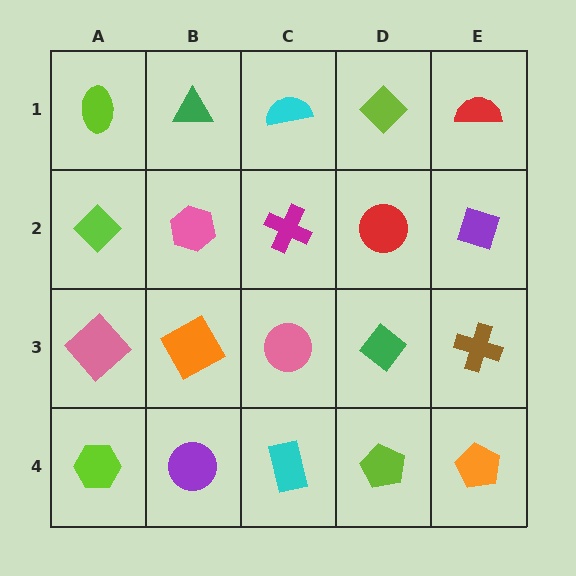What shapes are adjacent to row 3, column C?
A magenta cross (row 2, column C), a cyan rectangle (row 4, column C), an orange square (row 3, column B), a green diamond (row 3, column D).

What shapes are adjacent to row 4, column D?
A green diamond (row 3, column D), a cyan rectangle (row 4, column C), an orange pentagon (row 4, column E).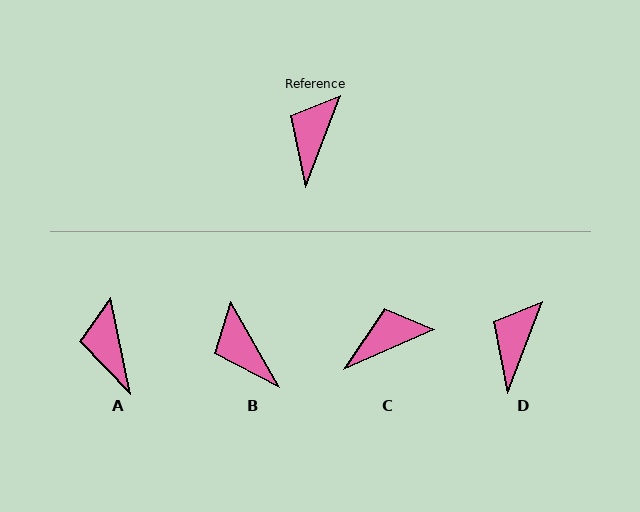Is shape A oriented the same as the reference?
No, it is off by about 32 degrees.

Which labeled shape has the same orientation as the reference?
D.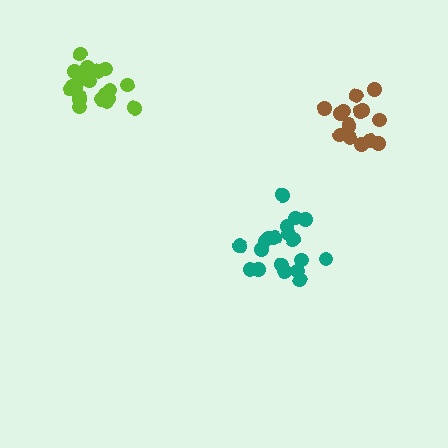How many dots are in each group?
Group 1: 20 dots, Group 2: 15 dots, Group 3: 19 dots (54 total).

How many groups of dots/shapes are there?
There are 3 groups.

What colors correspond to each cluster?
The clusters are colored: lime, brown, teal.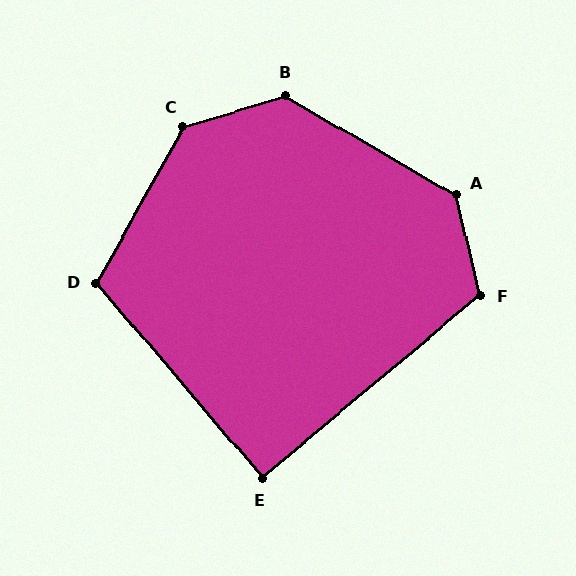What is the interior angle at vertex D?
Approximately 110 degrees (obtuse).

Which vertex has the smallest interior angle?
E, at approximately 91 degrees.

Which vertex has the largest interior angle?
C, at approximately 136 degrees.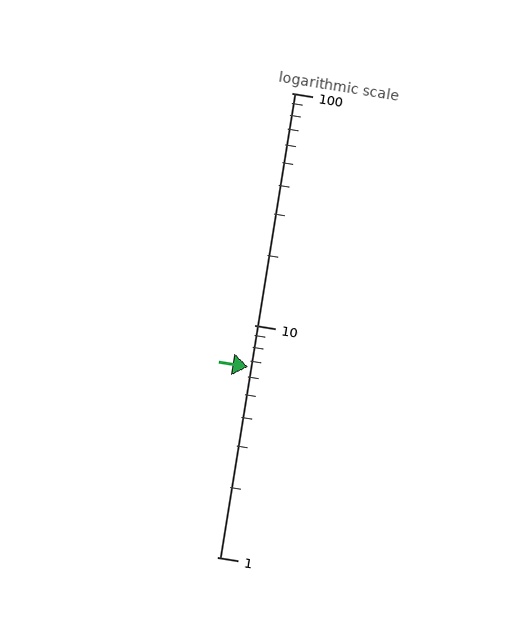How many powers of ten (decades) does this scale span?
The scale spans 2 decades, from 1 to 100.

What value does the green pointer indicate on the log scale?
The pointer indicates approximately 6.6.